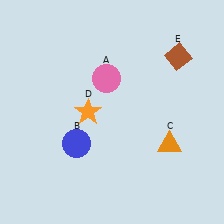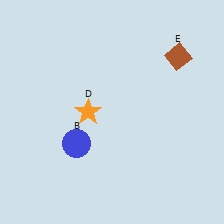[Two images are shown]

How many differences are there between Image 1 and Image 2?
There are 2 differences between the two images.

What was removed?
The pink circle (A), the orange triangle (C) were removed in Image 2.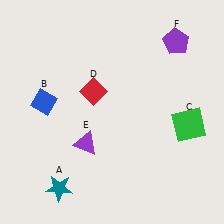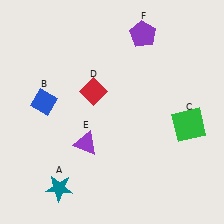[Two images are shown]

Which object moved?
The purple pentagon (F) moved left.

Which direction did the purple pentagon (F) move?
The purple pentagon (F) moved left.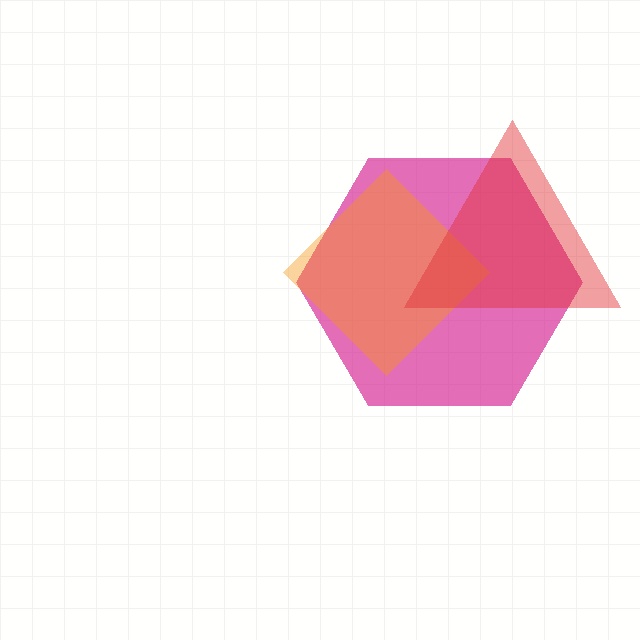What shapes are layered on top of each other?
The layered shapes are: a magenta hexagon, an orange diamond, a red triangle.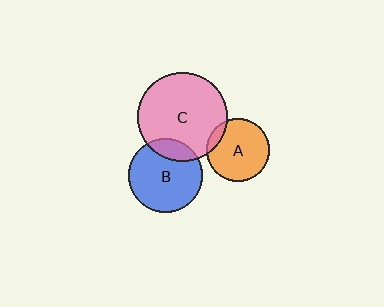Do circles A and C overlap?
Yes.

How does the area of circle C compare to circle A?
Approximately 2.0 times.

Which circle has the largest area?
Circle C (pink).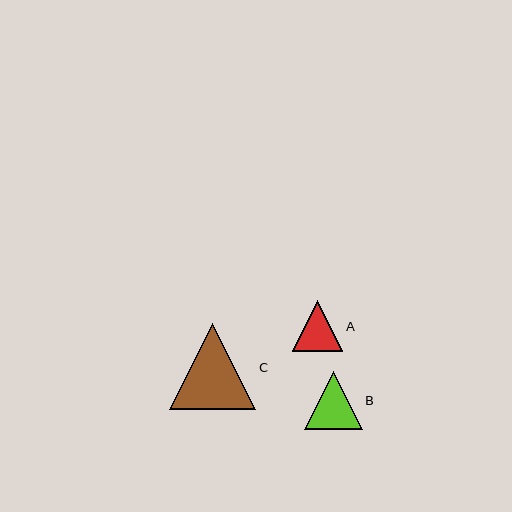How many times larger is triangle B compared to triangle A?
Triangle B is approximately 1.2 times the size of triangle A.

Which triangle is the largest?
Triangle C is the largest with a size of approximately 86 pixels.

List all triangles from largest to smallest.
From largest to smallest: C, B, A.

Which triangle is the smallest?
Triangle A is the smallest with a size of approximately 50 pixels.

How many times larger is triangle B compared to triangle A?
Triangle B is approximately 1.2 times the size of triangle A.